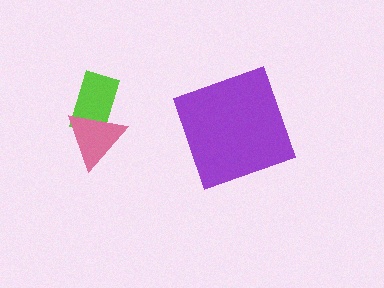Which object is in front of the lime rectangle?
The pink triangle is in front of the lime rectangle.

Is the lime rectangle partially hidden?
Yes, it is partially covered by another shape.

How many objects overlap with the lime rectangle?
1 object overlaps with the lime rectangle.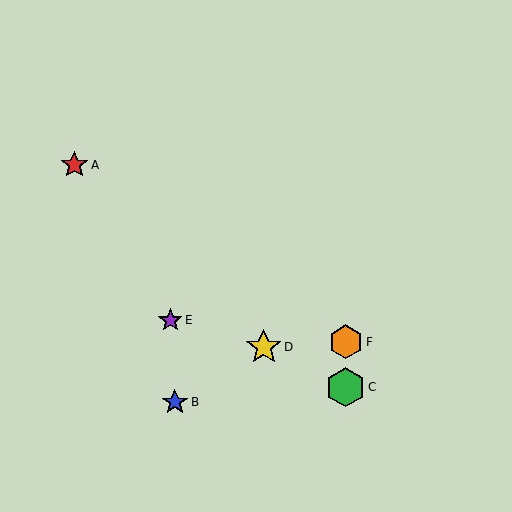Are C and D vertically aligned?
No, C is at x≈346 and D is at x≈264.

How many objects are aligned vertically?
2 objects (C, F) are aligned vertically.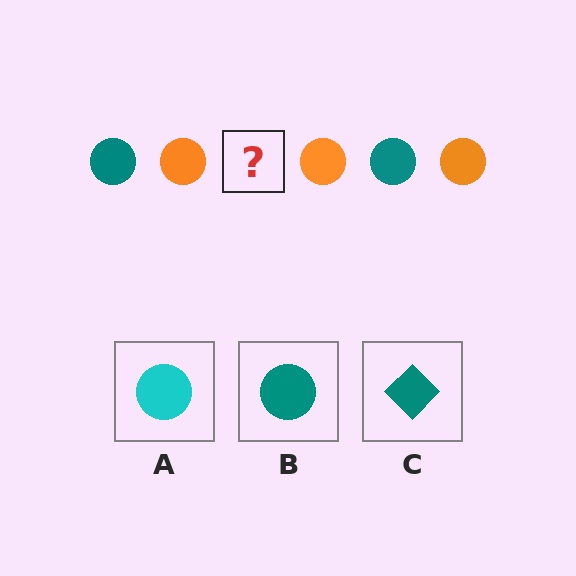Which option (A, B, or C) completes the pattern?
B.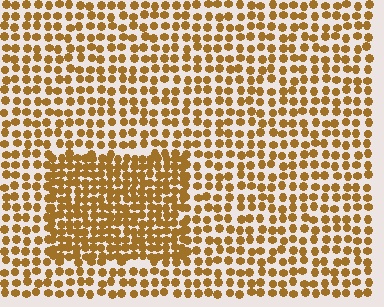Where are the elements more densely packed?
The elements are more densely packed inside the rectangle boundary.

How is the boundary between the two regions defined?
The boundary is defined by a change in element density (approximately 1.7x ratio). All elements are the same color, size, and shape.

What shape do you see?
I see a rectangle.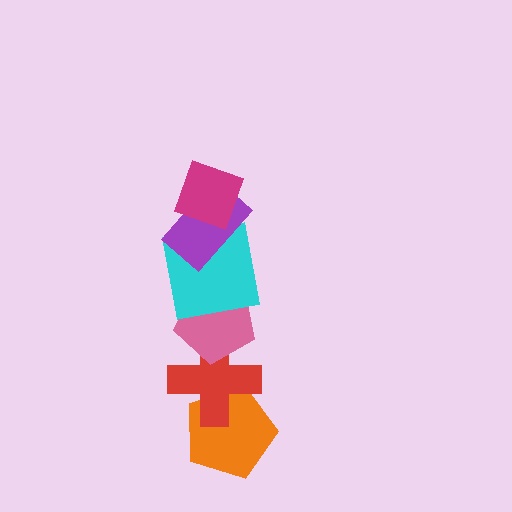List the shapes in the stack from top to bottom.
From top to bottom: the magenta diamond, the purple rectangle, the cyan square, the pink pentagon, the red cross, the orange pentagon.